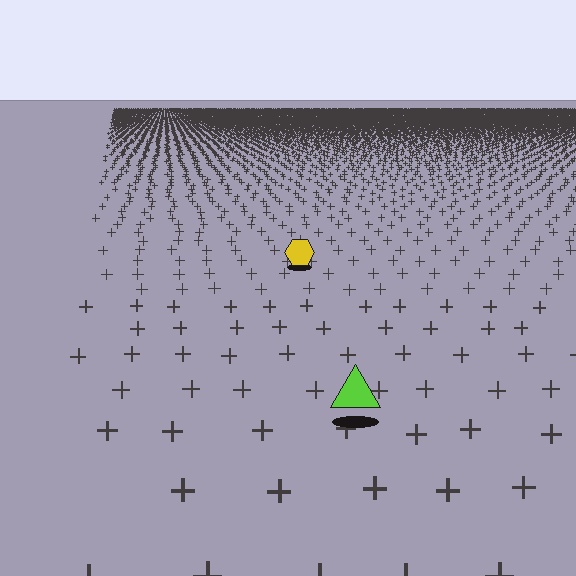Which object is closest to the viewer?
The lime triangle is closest. The texture marks near it are larger and more spread out.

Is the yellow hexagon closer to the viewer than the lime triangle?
No. The lime triangle is closer — you can tell from the texture gradient: the ground texture is coarser near it.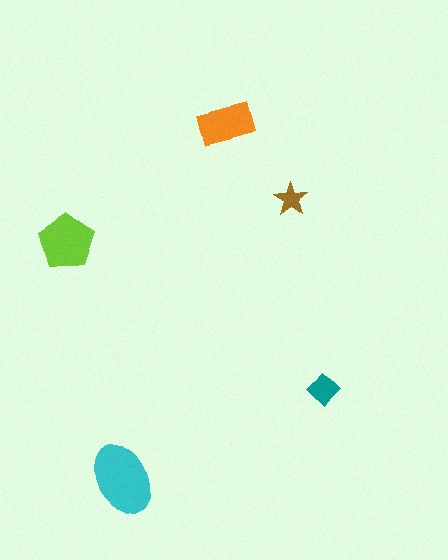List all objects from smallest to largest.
The brown star, the teal diamond, the orange rectangle, the lime pentagon, the cyan ellipse.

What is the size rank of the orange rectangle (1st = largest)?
3rd.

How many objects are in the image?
There are 5 objects in the image.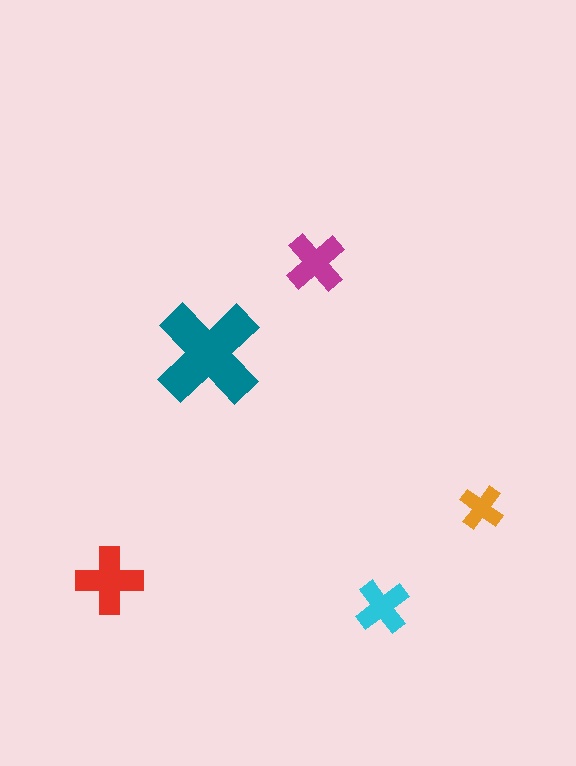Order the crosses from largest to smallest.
the teal one, the red one, the magenta one, the cyan one, the orange one.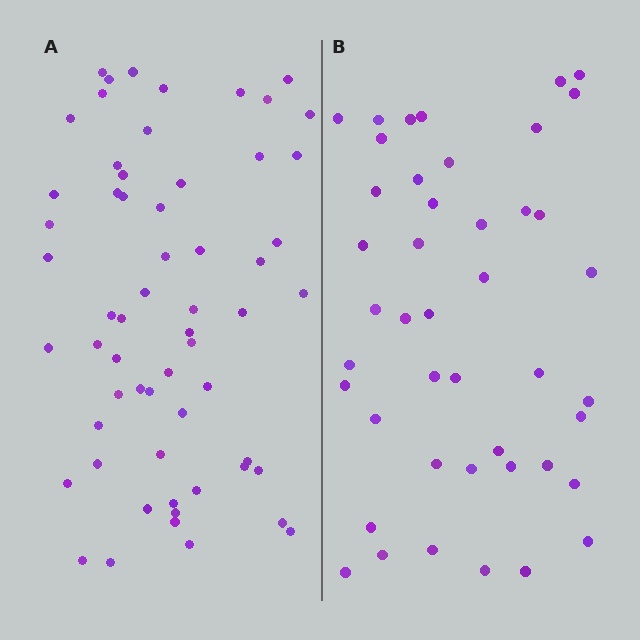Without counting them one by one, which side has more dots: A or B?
Region A (the left region) has more dots.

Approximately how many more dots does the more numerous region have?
Region A has approximately 15 more dots than region B.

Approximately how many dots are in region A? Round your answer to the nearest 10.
About 60 dots.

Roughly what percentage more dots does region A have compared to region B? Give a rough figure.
About 35% more.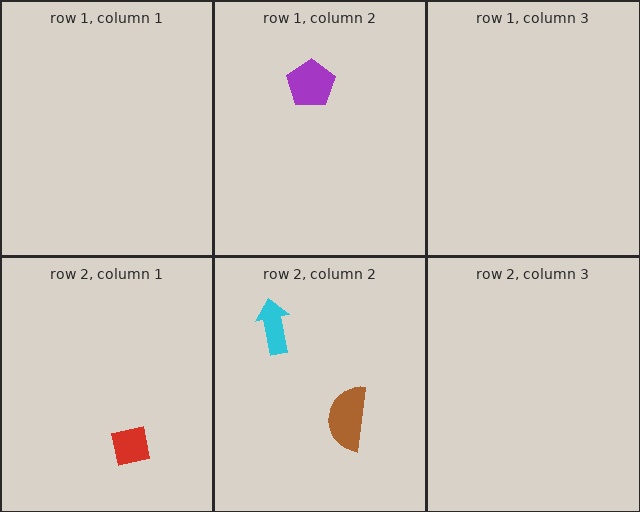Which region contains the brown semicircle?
The row 2, column 2 region.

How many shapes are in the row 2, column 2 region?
2.